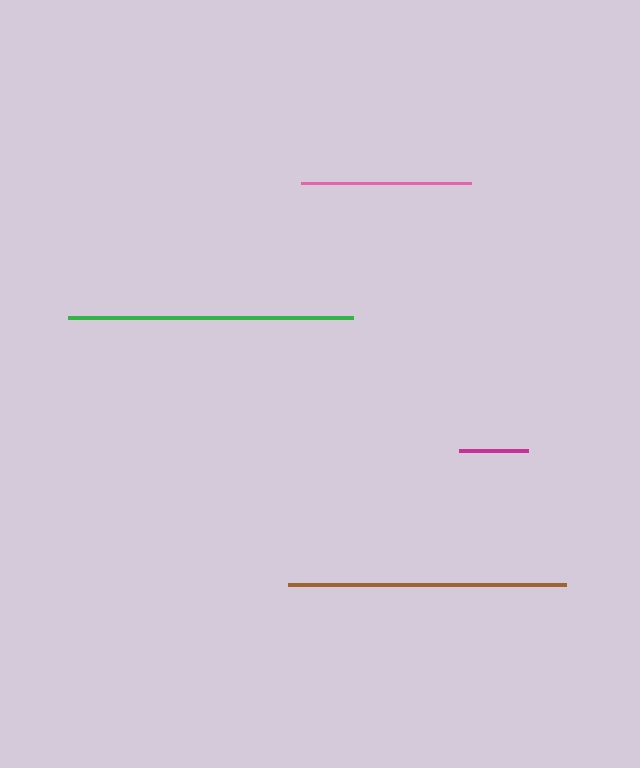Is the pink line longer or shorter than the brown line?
The brown line is longer than the pink line.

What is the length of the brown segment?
The brown segment is approximately 279 pixels long.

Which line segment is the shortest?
The magenta line is the shortest at approximately 69 pixels.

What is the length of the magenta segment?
The magenta segment is approximately 69 pixels long.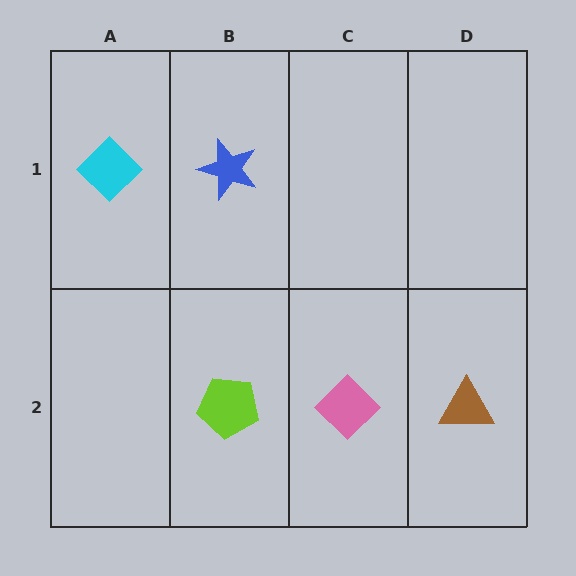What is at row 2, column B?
A lime pentagon.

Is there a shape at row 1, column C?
No, that cell is empty.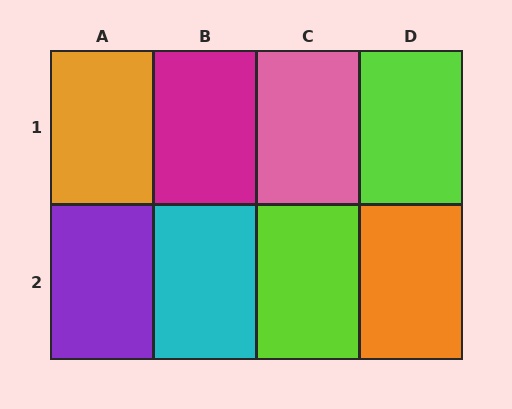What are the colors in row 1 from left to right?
Orange, magenta, pink, lime.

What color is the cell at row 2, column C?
Lime.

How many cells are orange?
2 cells are orange.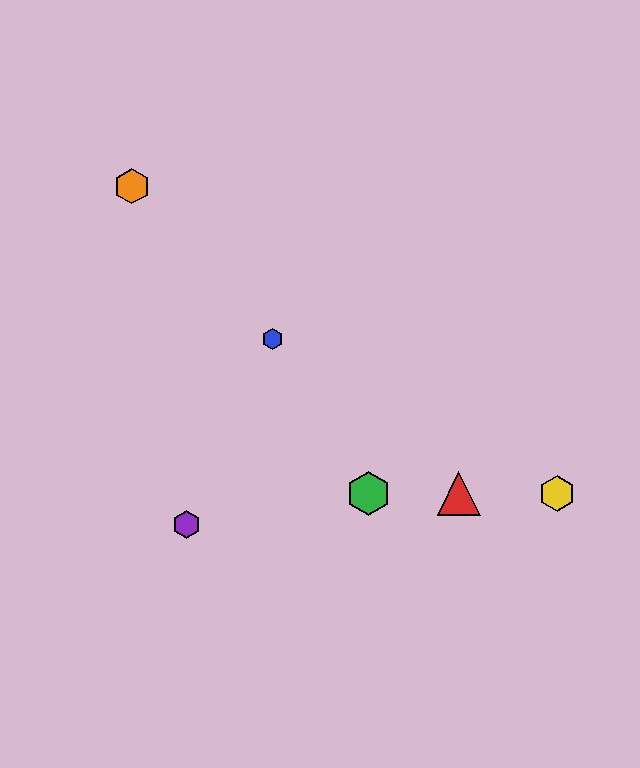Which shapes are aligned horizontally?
The red triangle, the green hexagon, the yellow hexagon are aligned horizontally.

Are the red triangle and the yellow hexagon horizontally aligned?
Yes, both are at y≈494.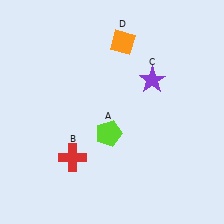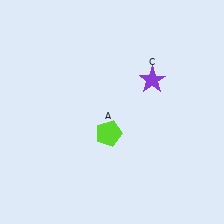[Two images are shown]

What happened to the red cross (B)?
The red cross (B) was removed in Image 2. It was in the bottom-left area of Image 1.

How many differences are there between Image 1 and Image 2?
There are 2 differences between the two images.